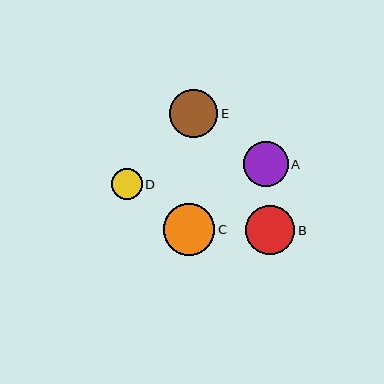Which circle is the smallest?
Circle D is the smallest with a size of approximately 31 pixels.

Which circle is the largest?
Circle C is the largest with a size of approximately 52 pixels.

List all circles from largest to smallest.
From largest to smallest: C, B, E, A, D.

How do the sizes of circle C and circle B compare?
Circle C and circle B are approximately the same size.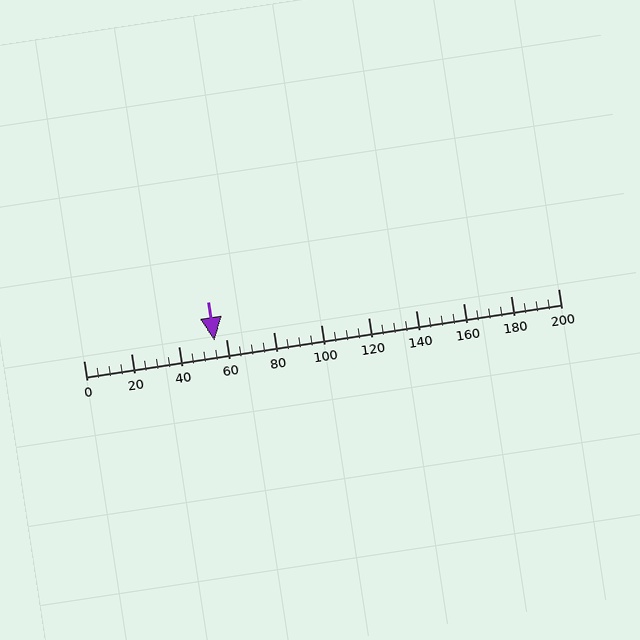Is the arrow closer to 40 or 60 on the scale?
The arrow is closer to 60.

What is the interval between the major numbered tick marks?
The major tick marks are spaced 20 units apart.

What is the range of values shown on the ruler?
The ruler shows values from 0 to 200.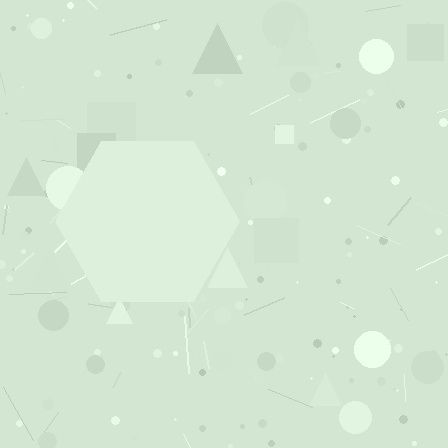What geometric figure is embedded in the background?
A hexagon is embedded in the background.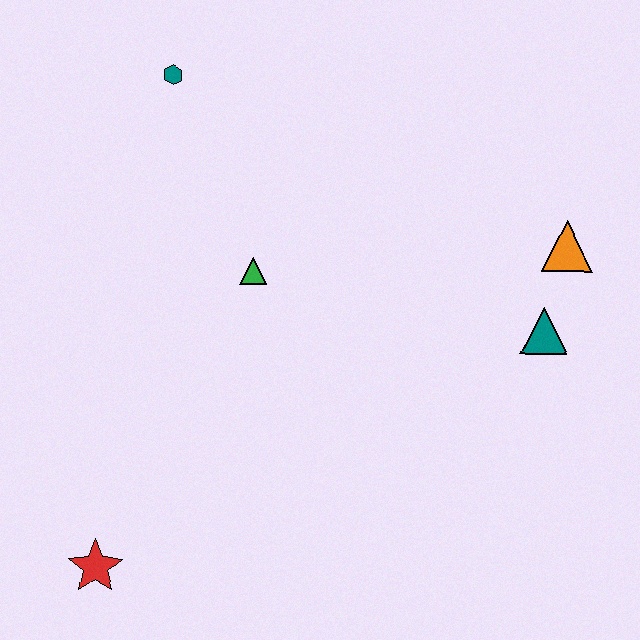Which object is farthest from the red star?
The orange triangle is farthest from the red star.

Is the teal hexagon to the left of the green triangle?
Yes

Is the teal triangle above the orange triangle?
No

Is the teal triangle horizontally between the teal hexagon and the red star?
No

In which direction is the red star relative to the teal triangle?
The red star is to the left of the teal triangle.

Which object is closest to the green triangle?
The teal hexagon is closest to the green triangle.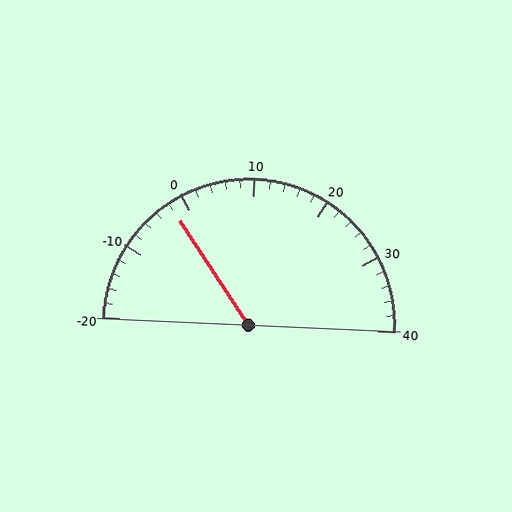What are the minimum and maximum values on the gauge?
The gauge ranges from -20 to 40.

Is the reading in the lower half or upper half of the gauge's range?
The reading is in the lower half of the range (-20 to 40).